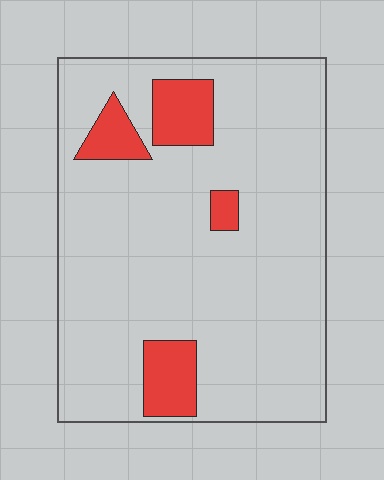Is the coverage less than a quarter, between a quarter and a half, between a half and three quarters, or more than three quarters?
Less than a quarter.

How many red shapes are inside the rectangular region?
4.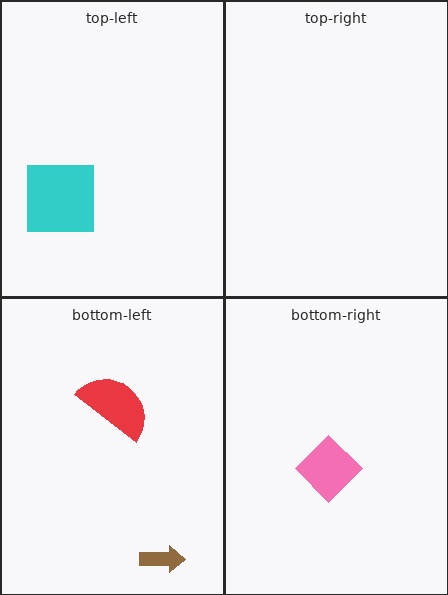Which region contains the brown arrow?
The bottom-left region.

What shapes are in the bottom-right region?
The pink diamond.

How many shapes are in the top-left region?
1.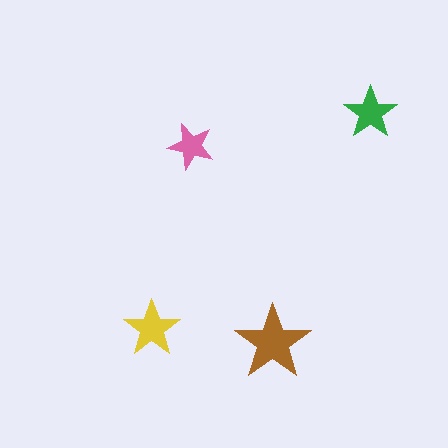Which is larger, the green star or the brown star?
The brown one.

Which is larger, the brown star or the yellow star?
The brown one.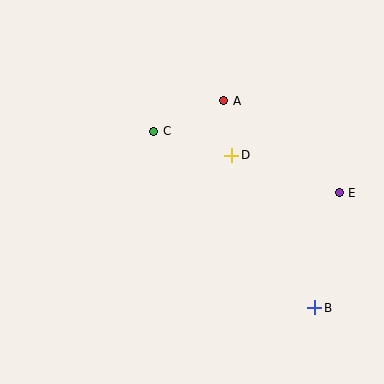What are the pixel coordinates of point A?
Point A is at (224, 101).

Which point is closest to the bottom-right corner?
Point B is closest to the bottom-right corner.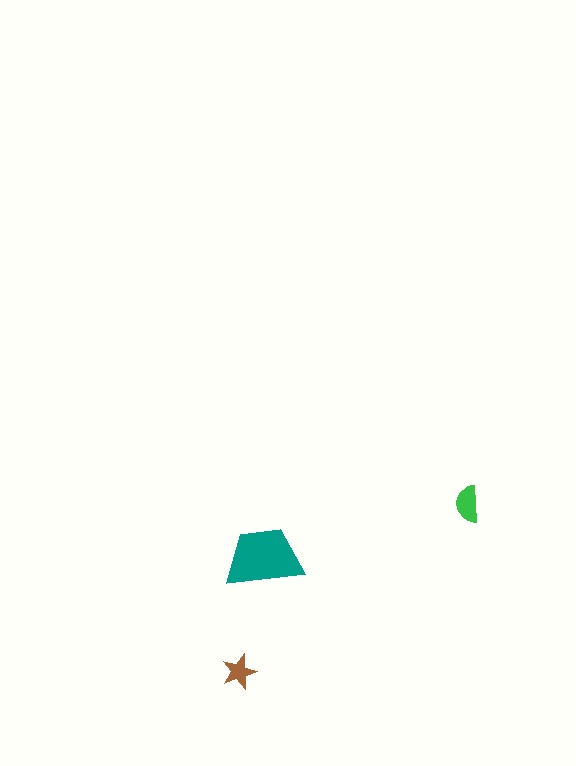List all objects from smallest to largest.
The brown star, the green semicircle, the teal trapezoid.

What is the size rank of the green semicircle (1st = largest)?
2nd.